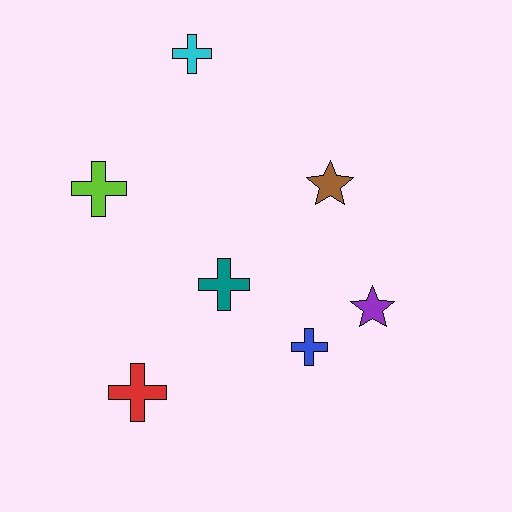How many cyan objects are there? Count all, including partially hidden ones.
There is 1 cyan object.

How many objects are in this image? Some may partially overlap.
There are 7 objects.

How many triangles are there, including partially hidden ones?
There are no triangles.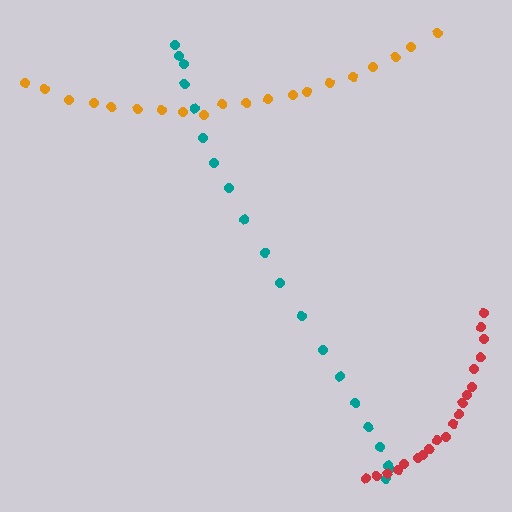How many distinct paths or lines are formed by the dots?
There are 3 distinct paths.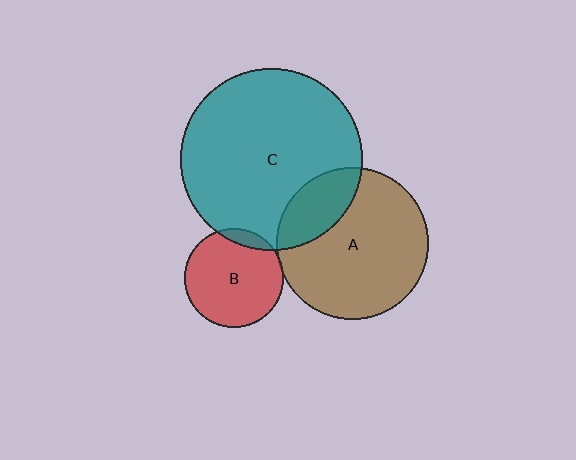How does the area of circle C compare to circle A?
Approximately 1.4 times.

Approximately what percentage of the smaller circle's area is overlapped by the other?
Approximately 10%.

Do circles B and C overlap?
Yes.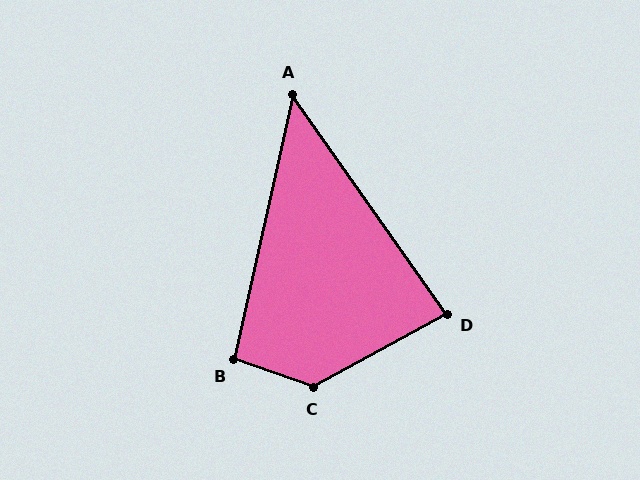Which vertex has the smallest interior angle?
A, at approximately 48 degrees.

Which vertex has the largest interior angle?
C, at approximately 132 degrees.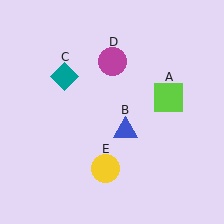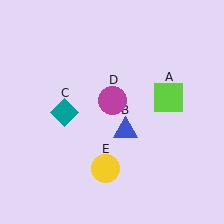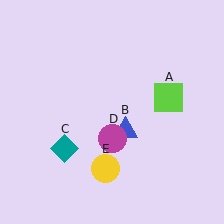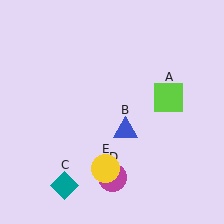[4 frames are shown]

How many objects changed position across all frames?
2 objects changed position: teal diamond (object C), magenta circle (object D).